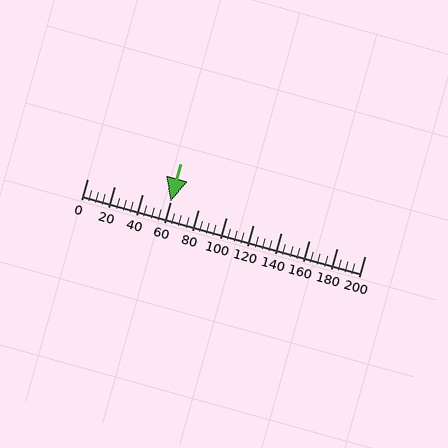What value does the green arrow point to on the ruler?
The green arrow points to approximately 60.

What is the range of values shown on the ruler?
The ruler shows values from 0 to 200.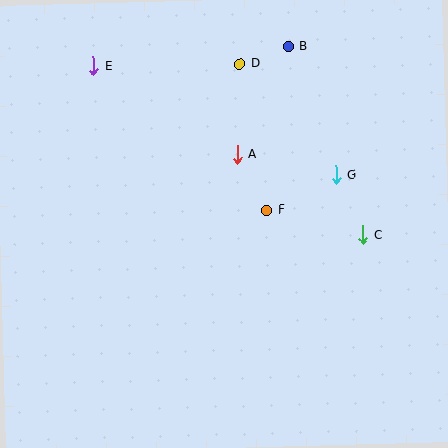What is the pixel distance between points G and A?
The distance between G and A is 101 pixels.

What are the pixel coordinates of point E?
Point E is at (94, 66).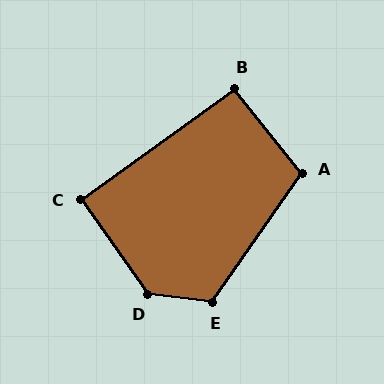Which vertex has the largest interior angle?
D, at approximately 132 degrees.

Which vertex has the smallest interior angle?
C, at approximately 91 degrees.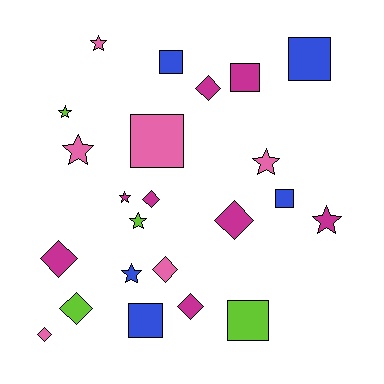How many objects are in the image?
There are 23 objects.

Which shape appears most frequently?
Star, with 8 objects.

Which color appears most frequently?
Magenta, with 8 objects.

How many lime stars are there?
There are 2 lime stars.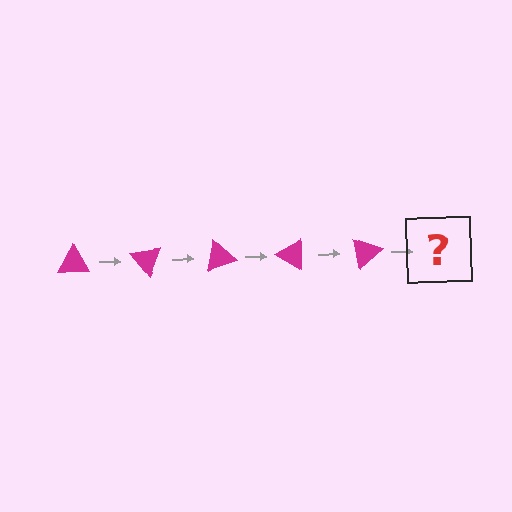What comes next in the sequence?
The next element should be a magenta triangle rotated 250 degrees.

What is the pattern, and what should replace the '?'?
The pattern is that the triangle rotates 50 degrees each step. The '?' should be a magenta triangle rotated 250 degrees.